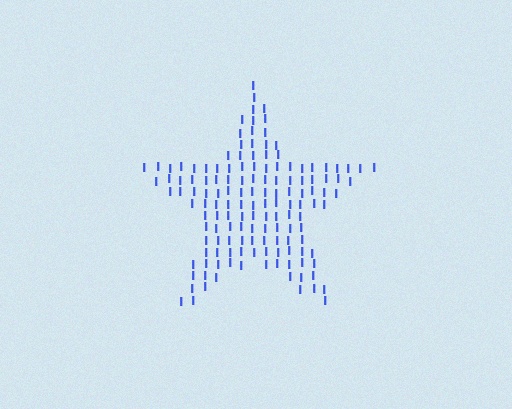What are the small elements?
The small elements are letter I's.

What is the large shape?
The large shape is a star.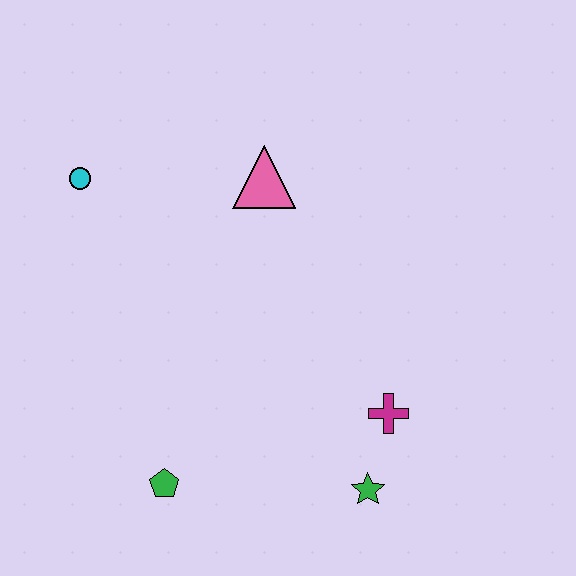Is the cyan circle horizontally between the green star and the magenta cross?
No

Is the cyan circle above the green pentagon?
Yes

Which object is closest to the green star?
The magenta cross is closest to the green star.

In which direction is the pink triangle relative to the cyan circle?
The pink triangle is to the right of the cyan circle.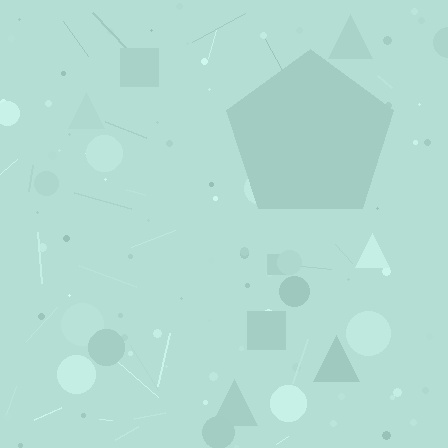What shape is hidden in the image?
A pentagon is hidden in the image.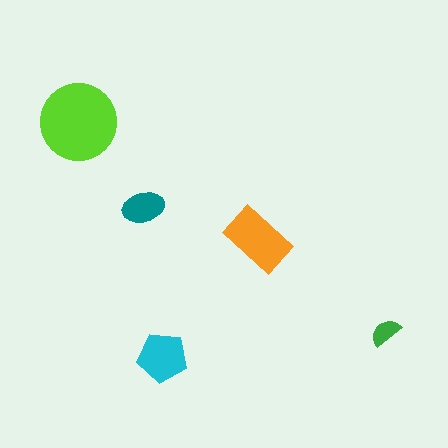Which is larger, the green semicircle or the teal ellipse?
The teal ellipse.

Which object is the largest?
The lime circle.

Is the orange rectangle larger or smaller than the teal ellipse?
Larger.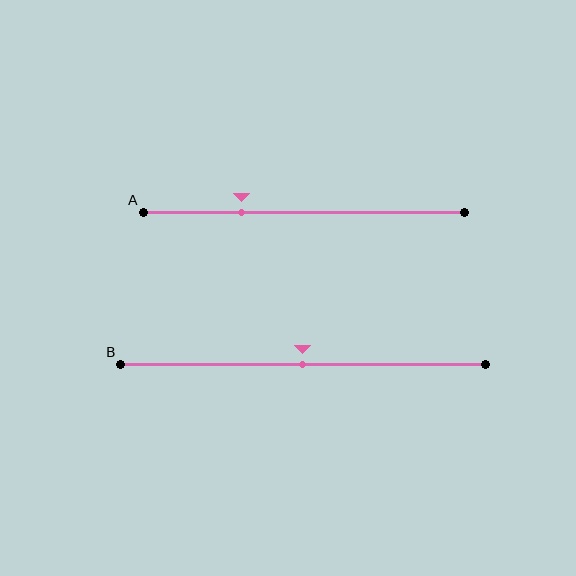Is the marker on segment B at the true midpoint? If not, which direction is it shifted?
Yes, the marker on segment B is at the true midpoint.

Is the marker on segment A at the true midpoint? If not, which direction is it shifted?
No, the marker on segment A is shifted to the left by about 20% of the segment length.